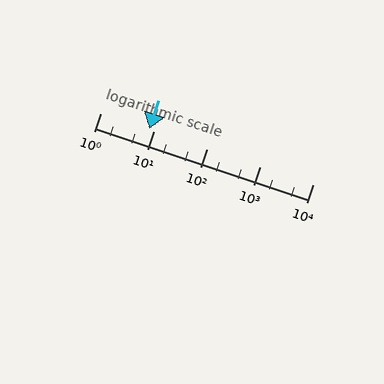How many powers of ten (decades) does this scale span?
The scale spans 4 decades, from 1 to 10000.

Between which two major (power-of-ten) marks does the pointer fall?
The pointer is between 1 and 10.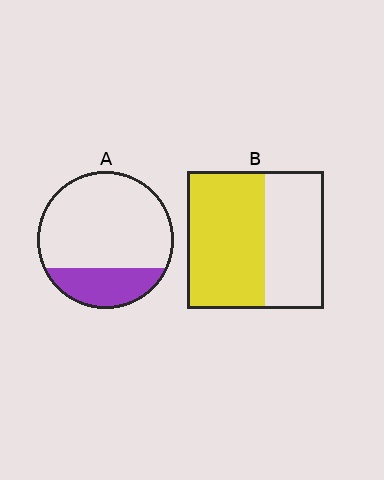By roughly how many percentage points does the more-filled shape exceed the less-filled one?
By roughly 30 percentage points (B over A).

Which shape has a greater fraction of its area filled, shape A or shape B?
Shape B.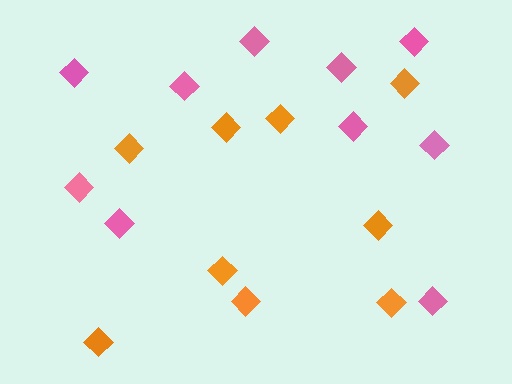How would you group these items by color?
There are 2 groups: one group of orange diamonds (9) and one group of pink diamonds (10).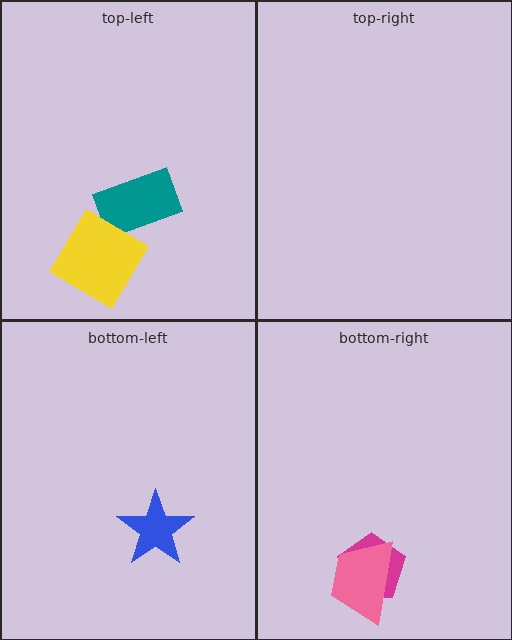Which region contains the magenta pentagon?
The bottom-right region.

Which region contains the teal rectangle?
The top-left region.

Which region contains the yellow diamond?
The top-left region.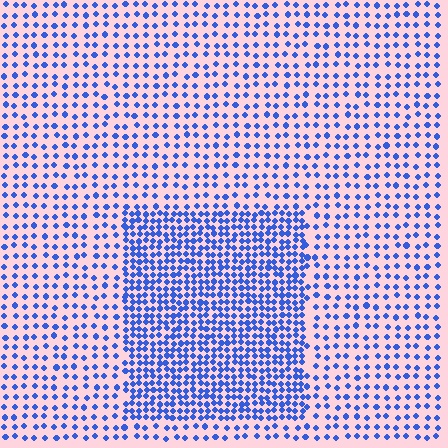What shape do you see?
I see a rectangle.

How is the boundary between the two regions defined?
The boundary is defined by a change in element density (approximately 2.2x ratio). All elements are the same color, size, and shape.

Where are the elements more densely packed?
The elements are more densely packed inside the rectangle boundary.